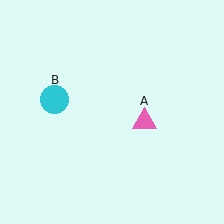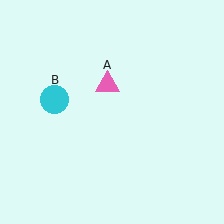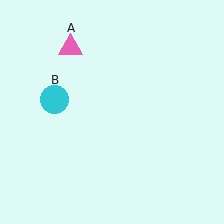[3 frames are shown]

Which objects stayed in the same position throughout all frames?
Cyan circle (object B) remained stationary.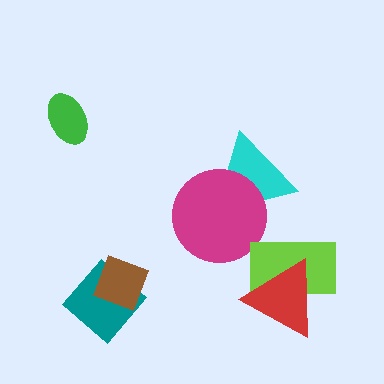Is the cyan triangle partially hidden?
Yes, it is partially covered by another shape.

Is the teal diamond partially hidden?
Yes, it is partially covered by another shape.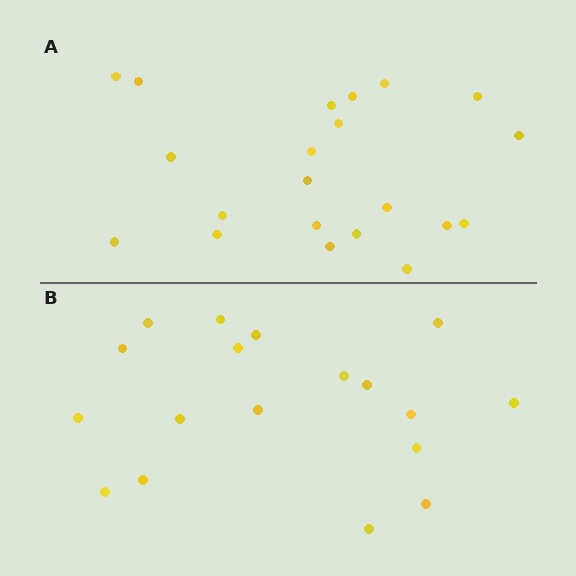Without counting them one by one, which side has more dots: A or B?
Region A (the top region) has more dots.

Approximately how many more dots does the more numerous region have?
Region A has just a few more — roughly 2 or 3 more dots than region B.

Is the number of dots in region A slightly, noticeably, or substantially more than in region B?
Region A has only slightly more — the two regions are fairly close. The ratio is roughly 1.2 to 1.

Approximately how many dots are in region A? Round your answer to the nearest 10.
About 20 dots. (The exact count is 21, which rounds to 20.)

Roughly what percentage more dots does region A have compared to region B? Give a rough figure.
About 15% more.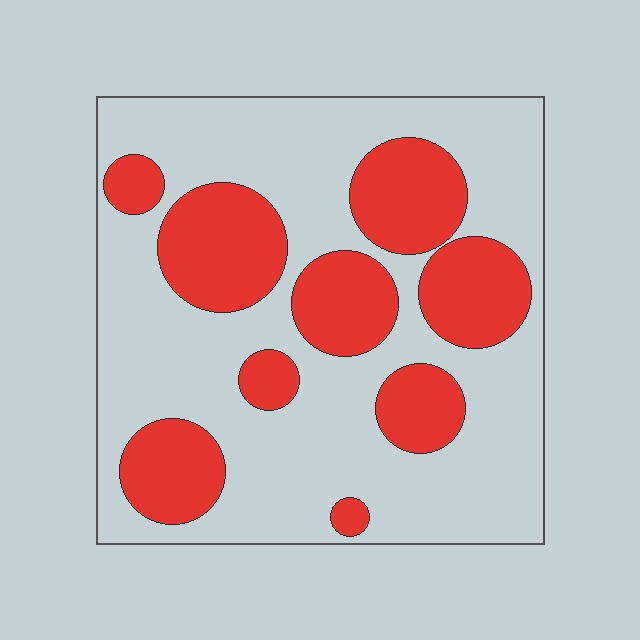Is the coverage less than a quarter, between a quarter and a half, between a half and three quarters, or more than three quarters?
Between a quarter and a half.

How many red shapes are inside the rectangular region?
9.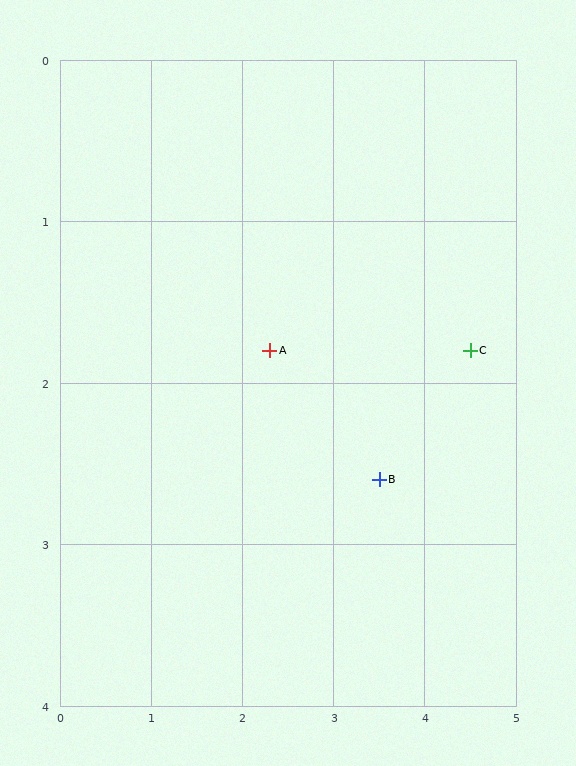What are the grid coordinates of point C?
Point C is at approximately (4.5, 1.8).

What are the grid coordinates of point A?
Point A is at approximately (2.3, 1.8).